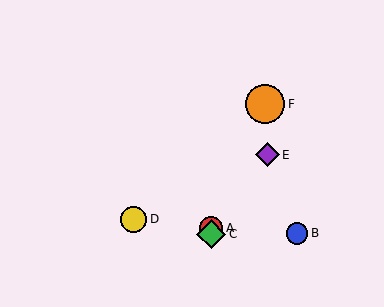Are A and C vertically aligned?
Yes, both are at x≈211.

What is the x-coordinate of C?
Object C is at x≈211.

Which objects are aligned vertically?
Objects A, C are aligned vertically.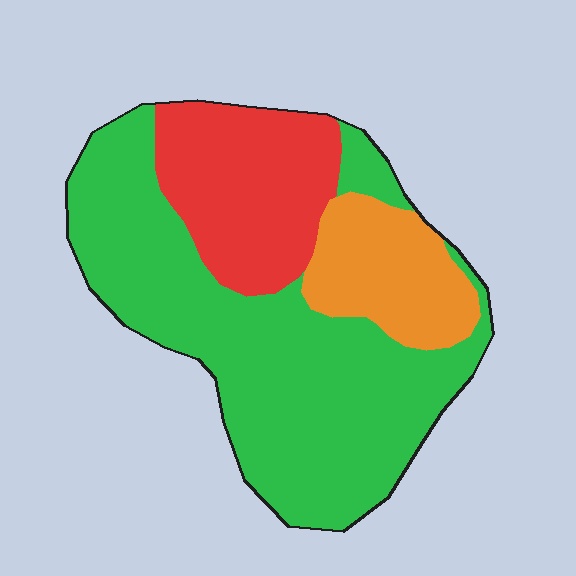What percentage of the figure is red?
Red covers about 25% of the figure.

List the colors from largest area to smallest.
From largest to smallest: green, red, orange.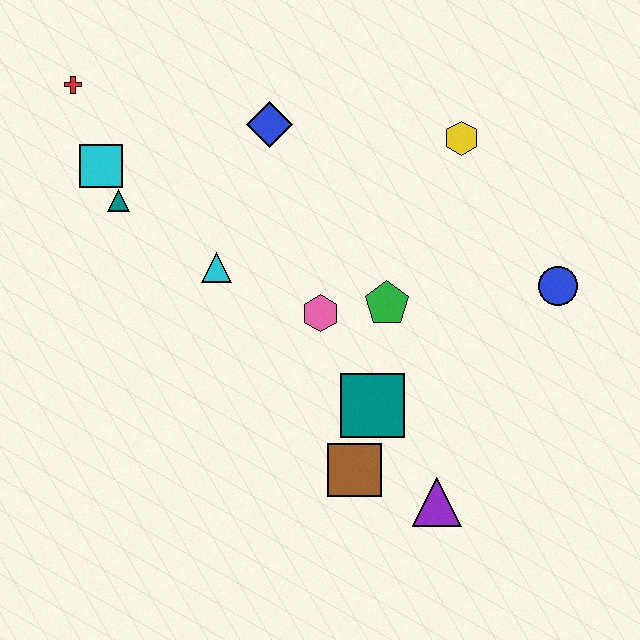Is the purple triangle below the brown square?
Yes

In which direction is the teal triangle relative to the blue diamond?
The teal triangle is to the left of the blue diamond.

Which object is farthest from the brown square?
The red cross is farthest from the brown square.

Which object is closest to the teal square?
The brown square is closest to the teal square.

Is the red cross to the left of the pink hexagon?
Yes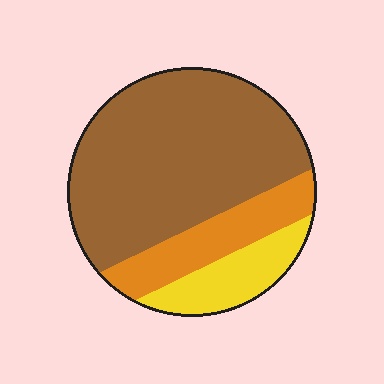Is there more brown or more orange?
Brown.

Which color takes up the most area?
Brown, at roughly 65%.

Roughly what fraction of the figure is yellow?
Yellow covers 15% of the figure.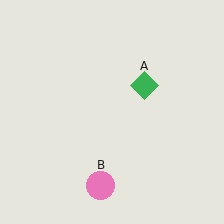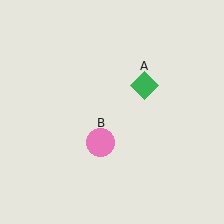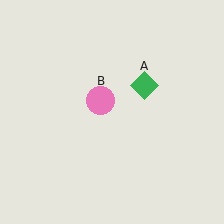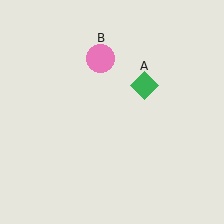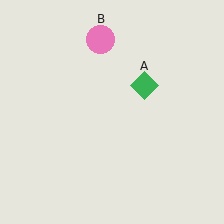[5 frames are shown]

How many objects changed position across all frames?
1 object changed position: pink circle (object B).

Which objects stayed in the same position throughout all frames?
Green diamond (object A) remained stationary.